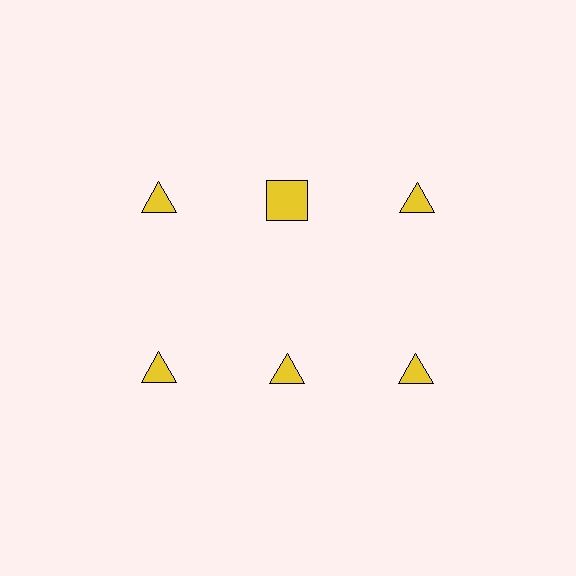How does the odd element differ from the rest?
It has a different shape: square instead of triangle.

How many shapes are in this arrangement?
There are 6 shapes arranged in a grid pattern.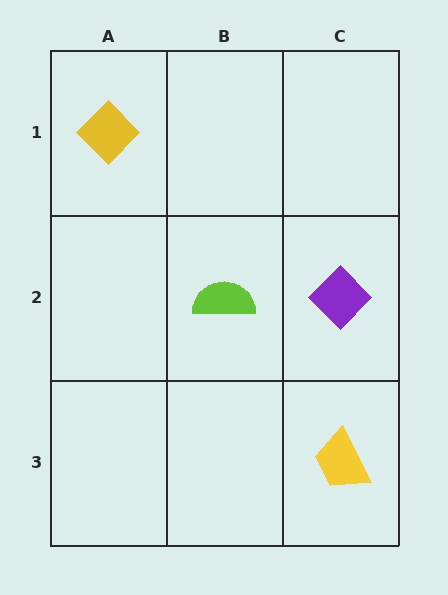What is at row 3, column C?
A yellow trapezoid.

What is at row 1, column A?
A yellow diamond.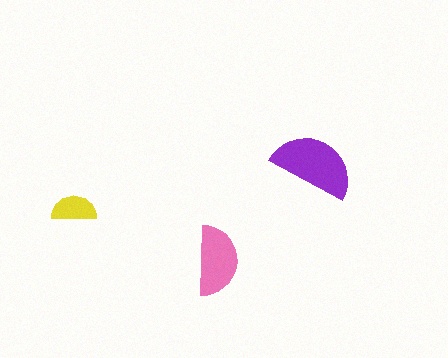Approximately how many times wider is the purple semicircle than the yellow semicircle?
About 2 times wider.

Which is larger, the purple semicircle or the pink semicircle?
The purple one.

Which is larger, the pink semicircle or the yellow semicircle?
The pink one.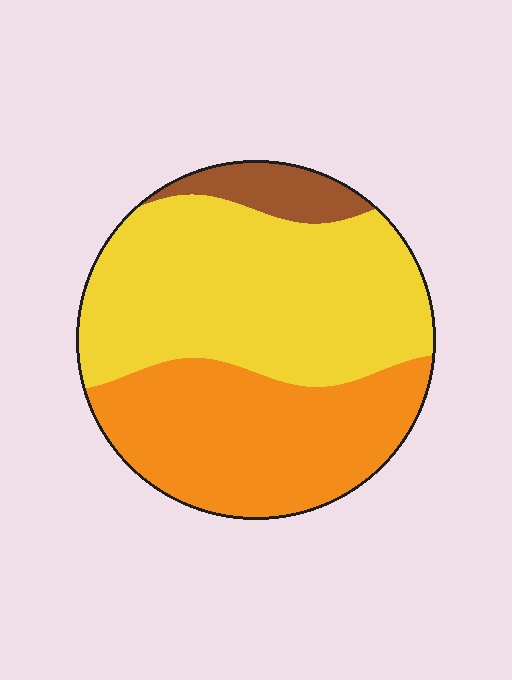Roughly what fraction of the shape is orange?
Orange takes up between a quarter and a half of the shape.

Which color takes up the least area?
Brown, at roughly 10%.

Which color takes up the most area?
Yellow, at roughly 55%.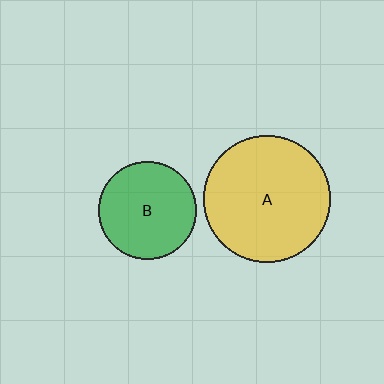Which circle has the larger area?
Circle A (yellow).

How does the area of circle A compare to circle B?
Approximately 1.7 times.